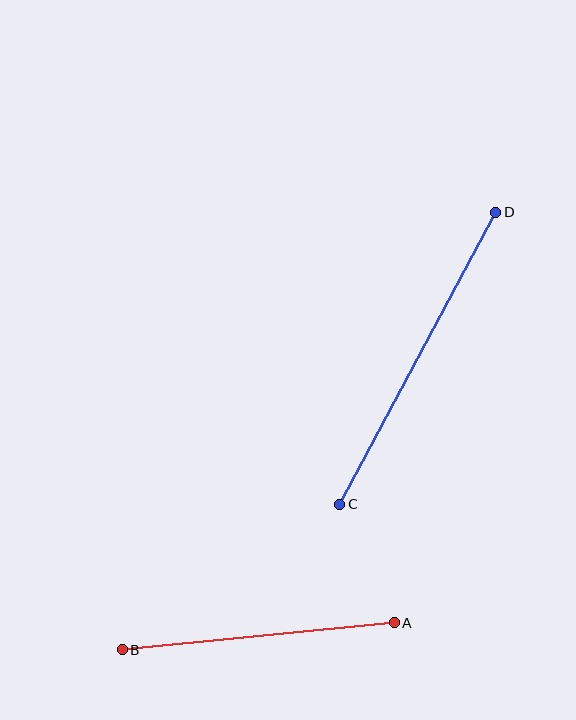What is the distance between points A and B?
The distance is approximately 273 pixels.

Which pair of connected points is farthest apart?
Points C and D are farthest apart.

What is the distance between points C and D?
The distance is approximately 332 pixels.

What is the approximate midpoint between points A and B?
The midpoint is at approximately (258, 636) pixels.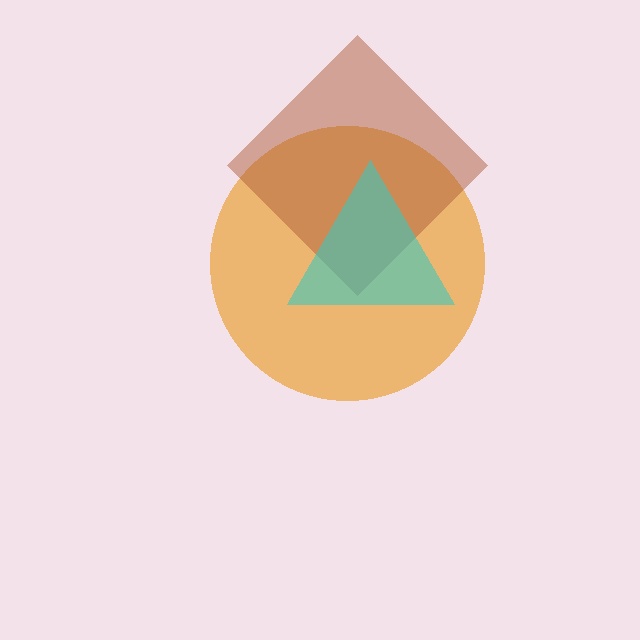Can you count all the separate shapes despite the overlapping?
Yes, there are 3 separate shapes.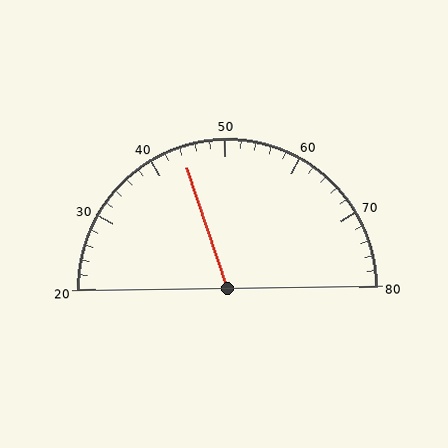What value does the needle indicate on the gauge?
The needle indicates approximately 44.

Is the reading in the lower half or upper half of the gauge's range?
The reading is in the lower half of the range (20 to 80).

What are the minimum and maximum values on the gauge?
The gauge ranges from 20 to 80.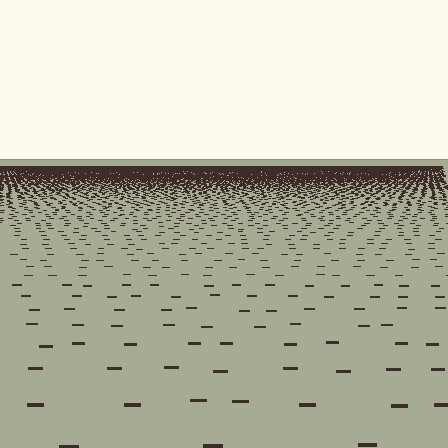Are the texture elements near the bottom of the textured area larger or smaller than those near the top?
Larger. Near the bottom, elements are closer to the viewer and appear at a bigger on-screen size.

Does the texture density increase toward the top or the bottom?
Density increases toward the top.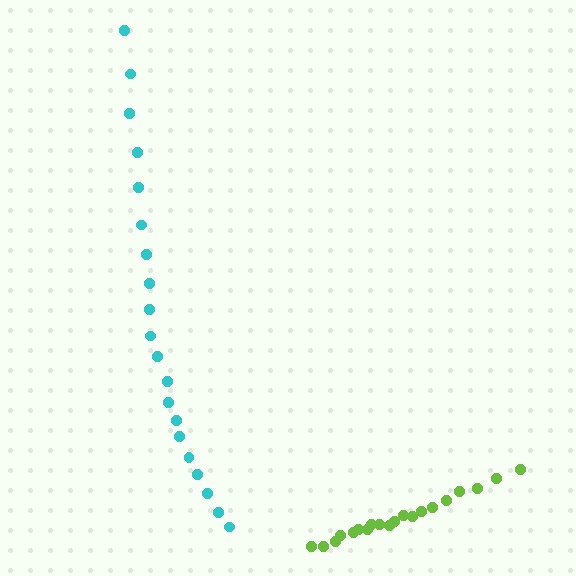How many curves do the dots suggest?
There are 2 distinct paths.